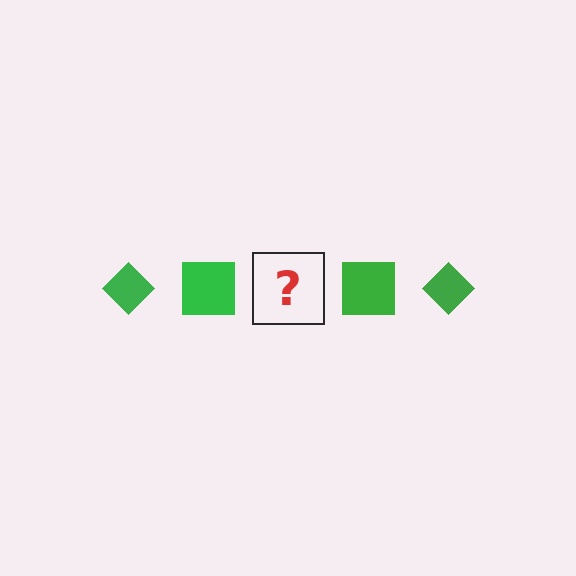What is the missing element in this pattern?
The missing element is a green diamond.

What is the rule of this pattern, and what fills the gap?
The rule is that the pattern cycles through diamond, square shapes in green. The gap should be filled with a green diamond.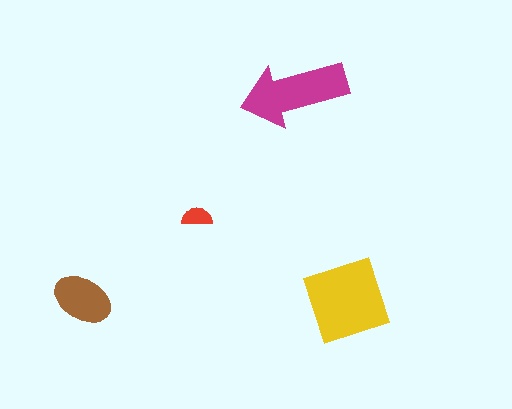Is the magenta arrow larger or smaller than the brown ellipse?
Larger.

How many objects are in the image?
There are 4 objects in the image.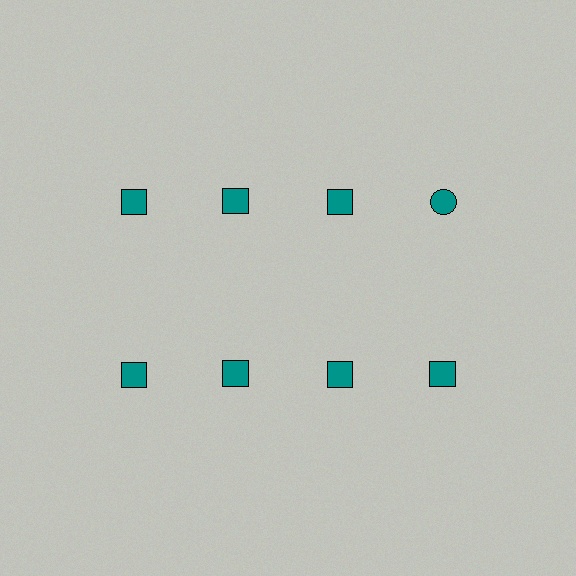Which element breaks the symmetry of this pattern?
The teal circle in the top row, second from right column breaks the symmetry. All other shapes are teal squares.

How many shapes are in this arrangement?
There are 8 shapes arranged in a grid pattern.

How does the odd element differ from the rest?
It has a different shape: circle instead of square.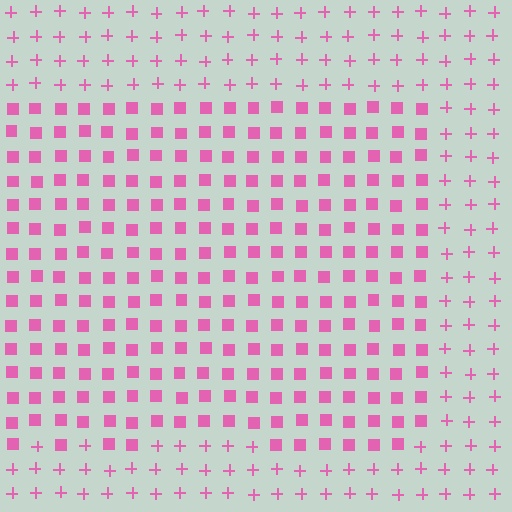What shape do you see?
I see a rectangle.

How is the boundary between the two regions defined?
The boundary is defined by a change in element shape: squares inside vs. plus signs outside. All elements share the same color and spacing.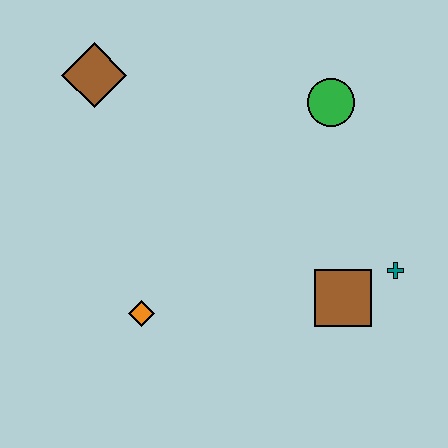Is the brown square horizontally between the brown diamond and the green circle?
No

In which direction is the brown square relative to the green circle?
The brown square is below the green circle.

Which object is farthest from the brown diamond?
The teal cross is farthest from the brown diamond.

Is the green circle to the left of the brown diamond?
No